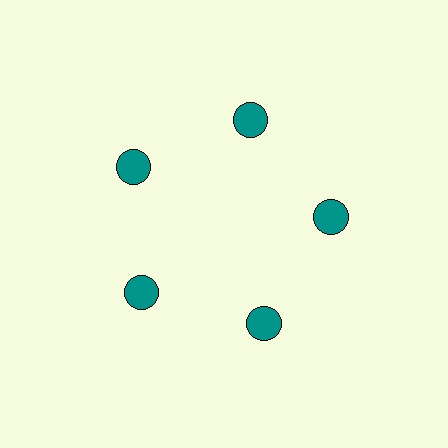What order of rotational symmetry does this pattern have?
This pattern has 5-fold rotational symmetry.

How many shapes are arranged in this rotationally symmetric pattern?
There are 5 shapes, arranged in 5 groups of 1.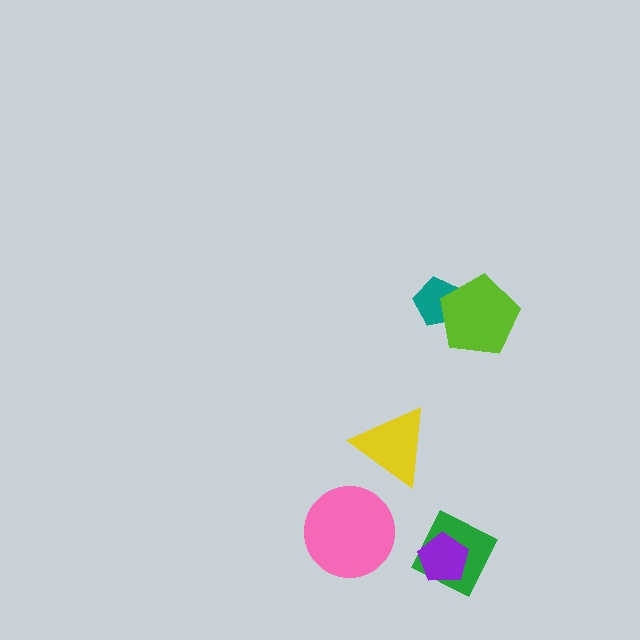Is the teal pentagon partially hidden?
Yes, it is partially covered by another shape.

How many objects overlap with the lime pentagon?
1 object overlaps with the lime pentagon.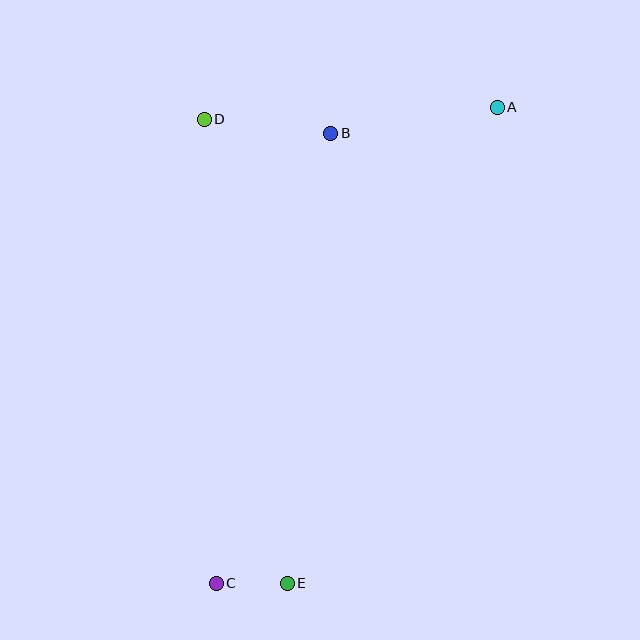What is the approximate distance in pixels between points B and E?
The distance between B and E is approximately 452 pixels.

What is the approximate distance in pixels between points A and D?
The distance between A and D is approximately 293 pixels.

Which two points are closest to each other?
Points C and E are closest to each other.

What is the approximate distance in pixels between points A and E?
The distance between A and E is approximately 520 pixels.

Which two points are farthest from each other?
Points A and C are farthest from each other.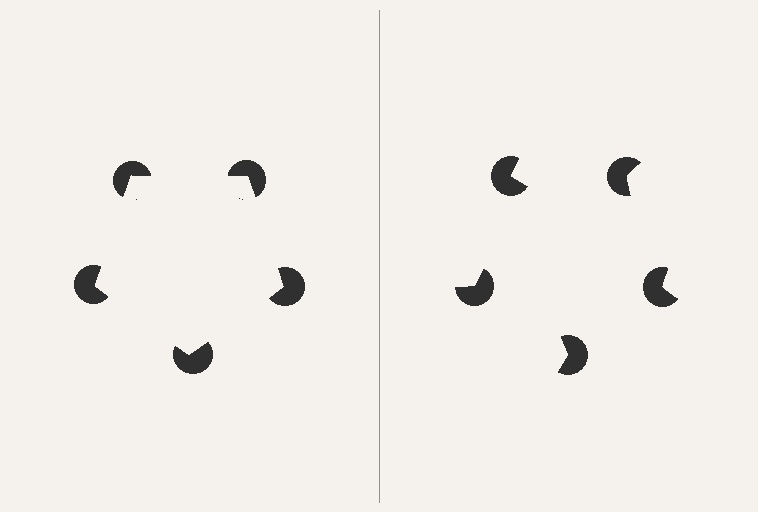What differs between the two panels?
The pac-man discs are positioned identically on both sides; only the wedge orientations differ. On the left they align to a pentagon; on the right they are misaligned.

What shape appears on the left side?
An illusory pentagon.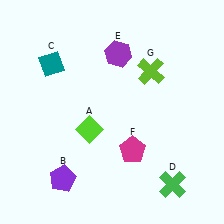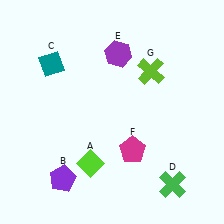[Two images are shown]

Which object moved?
The lime diamond (A) moved down.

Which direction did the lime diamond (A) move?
The lime diamond (A) moved down.